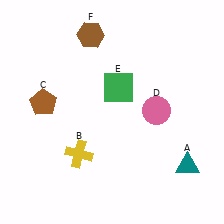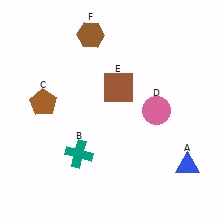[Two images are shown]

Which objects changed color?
A changed from teal to blue. B changed from yellow to teal. E changed from green to brown.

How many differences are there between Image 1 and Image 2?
There are 3 differences between the two images.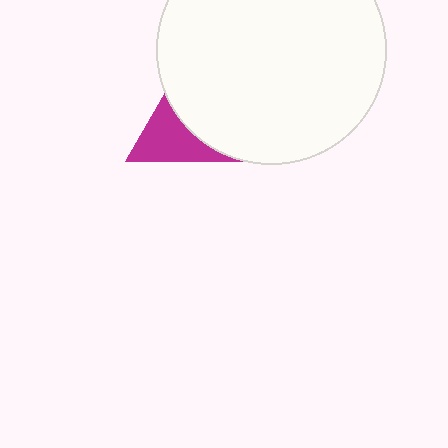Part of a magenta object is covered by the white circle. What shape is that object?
It is a triangle.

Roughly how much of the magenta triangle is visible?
About half of it is visible (roughly 52%).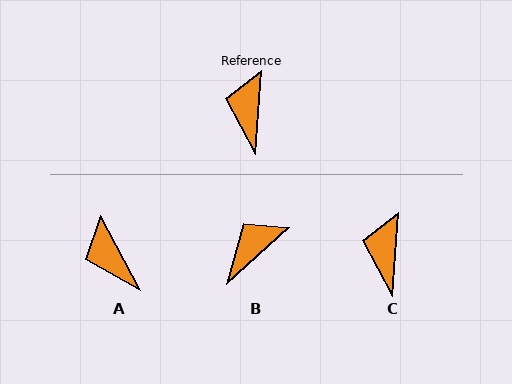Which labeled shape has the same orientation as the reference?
C.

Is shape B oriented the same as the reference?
No, it is off by about 44 degrees.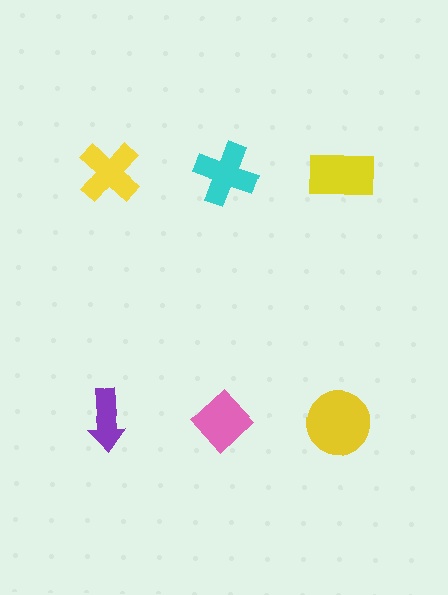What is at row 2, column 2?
A pink diamond.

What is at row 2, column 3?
A yellow circle.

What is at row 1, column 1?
A yellow cross.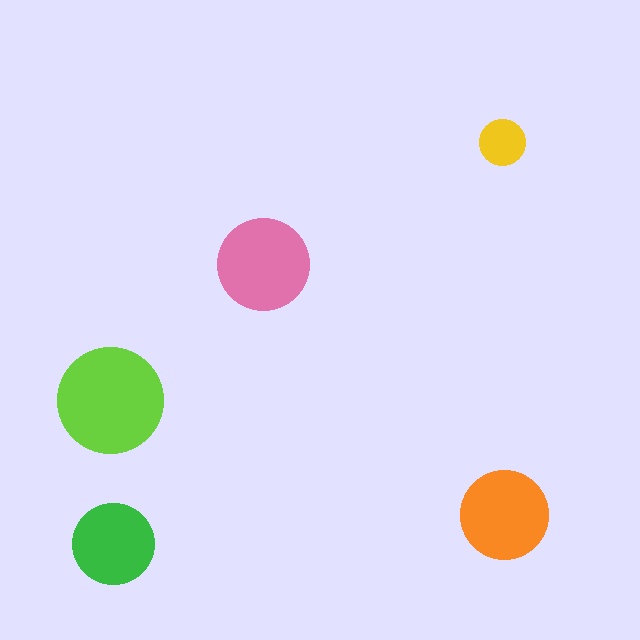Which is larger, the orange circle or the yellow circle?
The orange one.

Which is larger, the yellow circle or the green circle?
The green one.